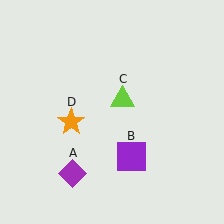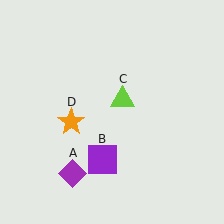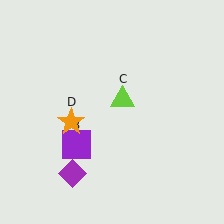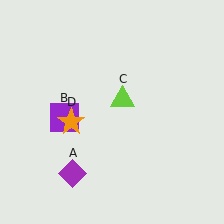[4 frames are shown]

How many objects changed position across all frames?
1 object changed position: purple square (object B).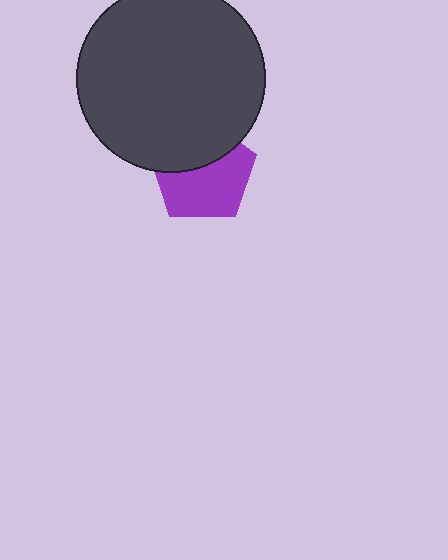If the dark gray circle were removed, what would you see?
You would see the complete purple pentagon.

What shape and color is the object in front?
The object in front is a dark gray circle.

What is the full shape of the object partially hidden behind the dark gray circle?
The partially hidden object is a purple pentagon.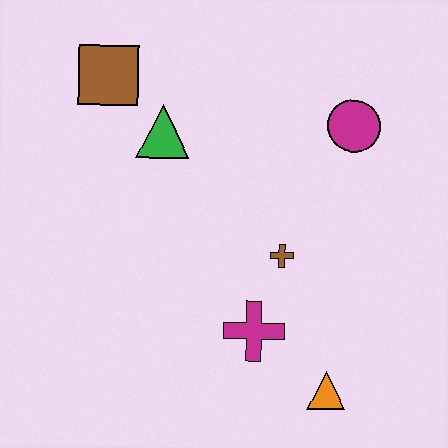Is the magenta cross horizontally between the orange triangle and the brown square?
Yes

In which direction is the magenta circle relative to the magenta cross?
The magenta circle is above the magenta cross.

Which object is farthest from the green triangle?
The orange triangle is farthest from the green triangle.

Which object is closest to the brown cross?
The magenta cross is closest to the brown cross.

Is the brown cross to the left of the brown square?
No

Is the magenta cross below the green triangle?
Yes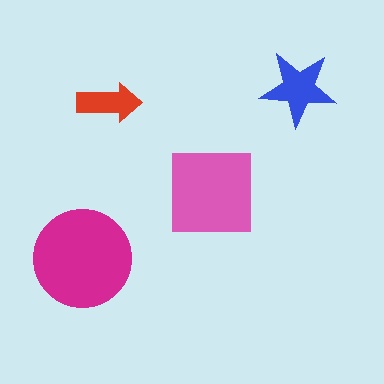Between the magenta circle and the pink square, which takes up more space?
The magenta circle.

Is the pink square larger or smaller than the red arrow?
Larger.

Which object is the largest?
The magenta circle.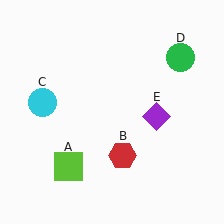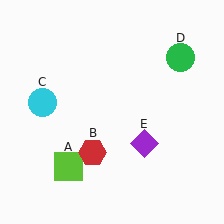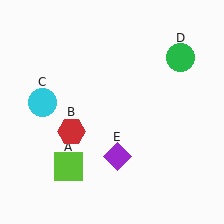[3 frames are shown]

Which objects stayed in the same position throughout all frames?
Lime square (object A) and cyan circle (object C) and green circle (object D) remained stationary.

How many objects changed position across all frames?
2 objects changed position: red hexagon (object B), purple diamond (object E).